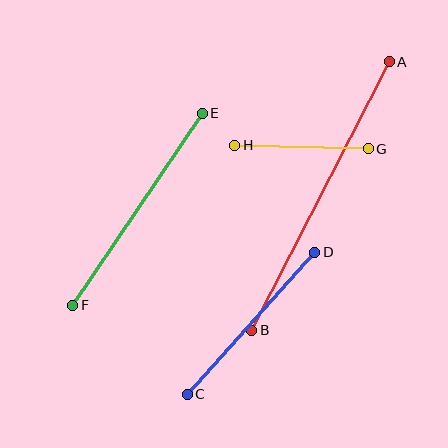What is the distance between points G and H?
The distance is approximately 133 pixels.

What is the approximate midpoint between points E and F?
The midpoint is at approximately (138, 209) pixels.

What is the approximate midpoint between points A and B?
The midpoint is at approximately (320, 196) pixels.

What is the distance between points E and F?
The distance is approximately 231 pixels.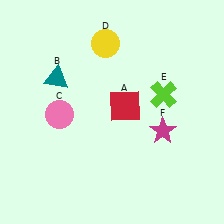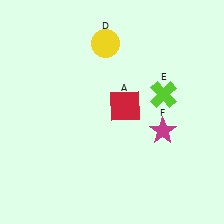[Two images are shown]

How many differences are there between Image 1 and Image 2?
There are 2 differences between the two images.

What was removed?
The pink circle (C), the teal triangle (B) were removed in Image 2.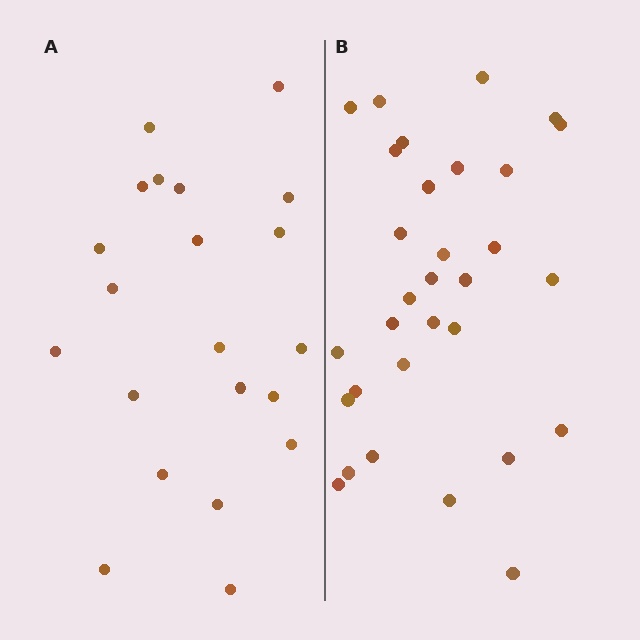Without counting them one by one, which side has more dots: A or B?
Region B (the right region) has more dots.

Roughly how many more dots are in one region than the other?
Region B has roughly 10 or so more dots than region A.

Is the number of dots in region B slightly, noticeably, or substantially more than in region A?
Region B has substantially more. The ratio is roughly 1.5 to 1.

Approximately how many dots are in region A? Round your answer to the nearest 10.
About 20 dots. (The exact count is 21, which rounds to 20.)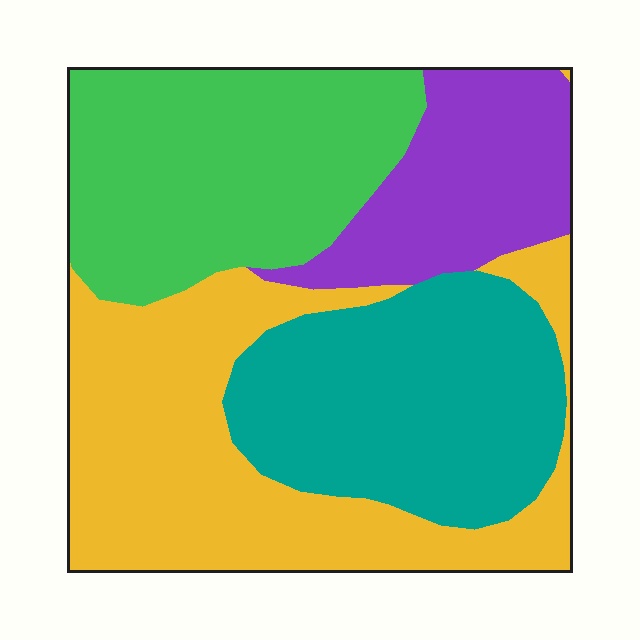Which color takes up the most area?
Yellow, at roughly 35%.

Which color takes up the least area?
Purple, at roughly 15%.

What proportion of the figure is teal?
Teal takes up about one quarter (1/4) of the figure.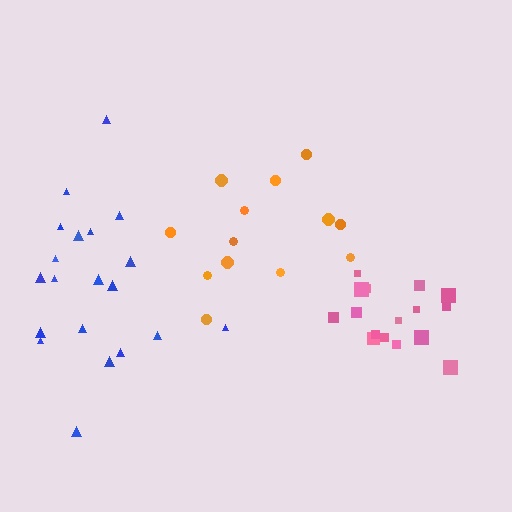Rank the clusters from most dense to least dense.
pink, blue, orange.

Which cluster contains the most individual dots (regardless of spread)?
Blue (20).